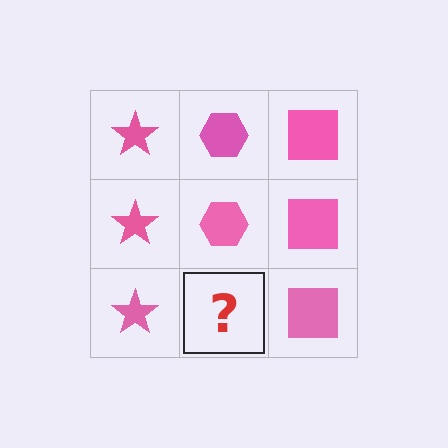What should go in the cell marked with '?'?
The missing cell should contain a pink hexagon.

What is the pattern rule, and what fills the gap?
The rule is that each column has a consistent shape. The gap should be filled with a pink hexagon.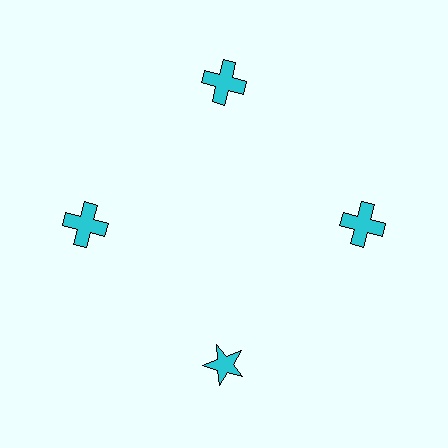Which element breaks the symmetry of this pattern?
The cyan star at roughly the 6 o'clock position breaks the symmetry. All other shapes are cyan crosses.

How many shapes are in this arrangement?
There are 4 shapes arranged in a ring pattern.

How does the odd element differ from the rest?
It has a different shape: star instead of cross.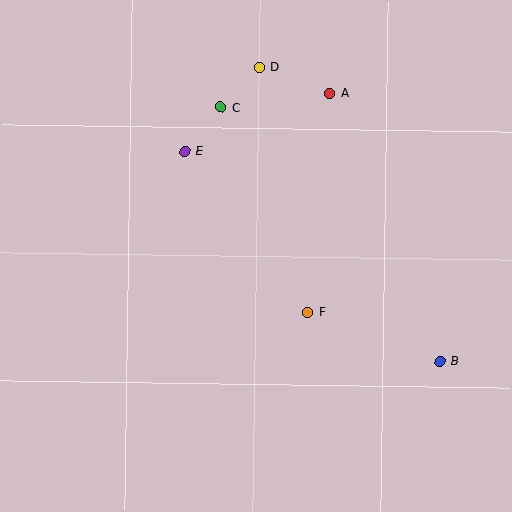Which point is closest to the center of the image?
Point F at (308, 312) is closest to the center.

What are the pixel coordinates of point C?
Point C is at (221, 107).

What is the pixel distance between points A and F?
The distance between A and F is 220 pixels.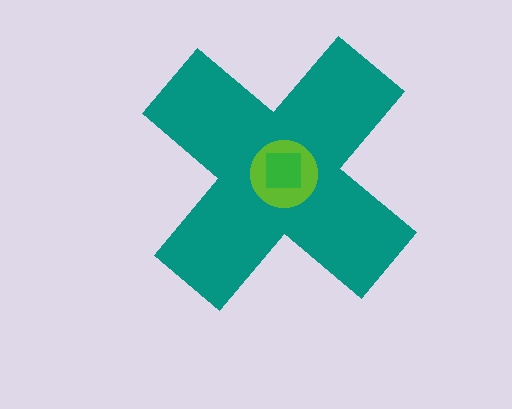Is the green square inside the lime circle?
Yes.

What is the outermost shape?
The teal cross.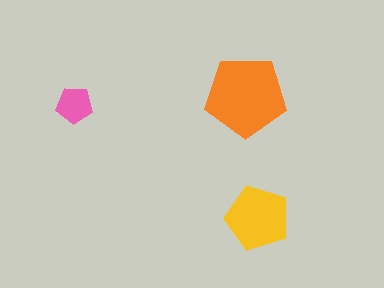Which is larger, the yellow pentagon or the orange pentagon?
The orange one.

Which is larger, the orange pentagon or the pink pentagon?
The orange one.